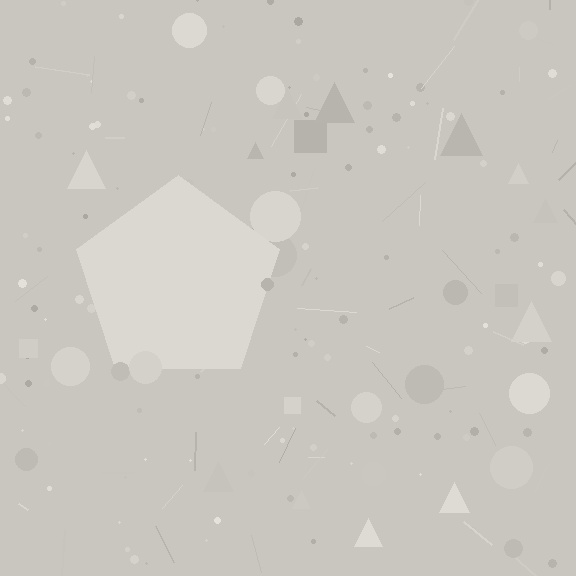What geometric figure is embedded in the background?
A pentagon is embedded in the background.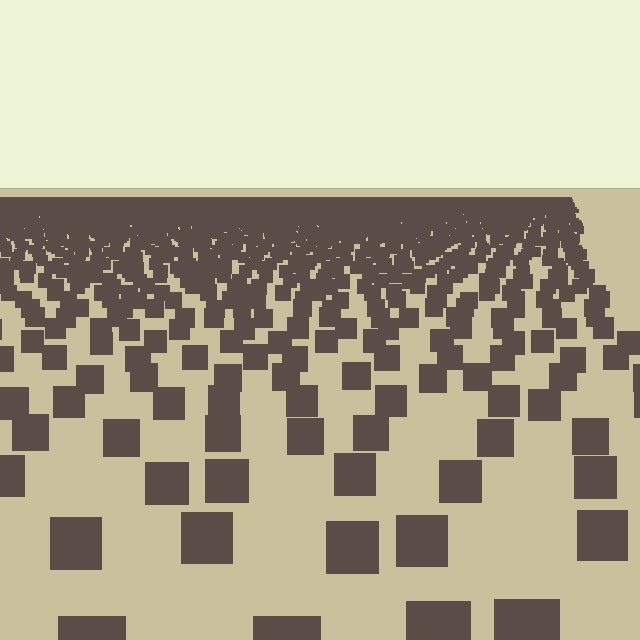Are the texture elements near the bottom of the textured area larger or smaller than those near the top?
Larger. Near the bottom, elements are closer to the viewer and appear at a bigger on-screen size.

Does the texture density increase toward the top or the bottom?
Density increases toward the top.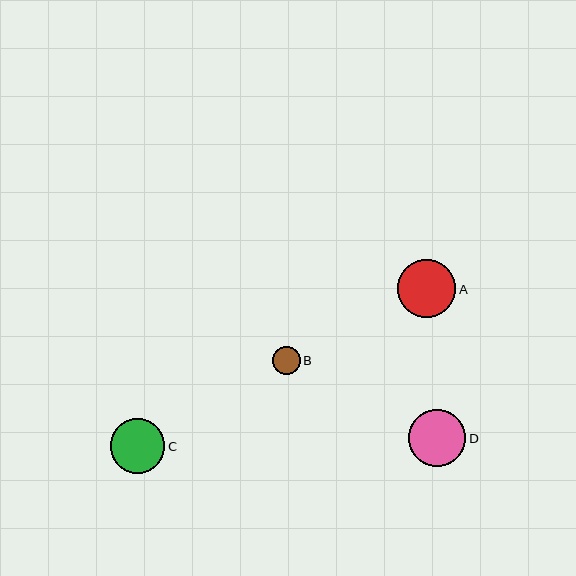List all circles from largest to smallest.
From largest to smallest: A, D, C, B.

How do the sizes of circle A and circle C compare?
Circle A and circle C are approximately the same size.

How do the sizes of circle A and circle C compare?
Circle A and circle C are approximately the same size.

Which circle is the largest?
Circle A is the largest with a size of approximately 58 pixels.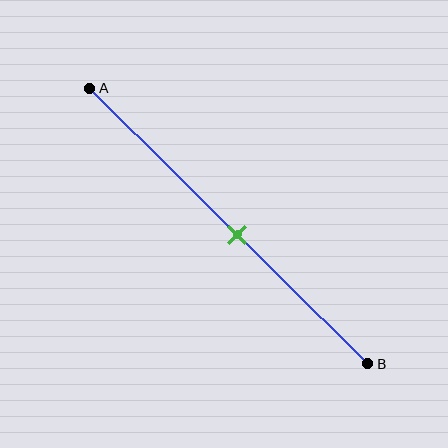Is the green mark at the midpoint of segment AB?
No, the mark is at about 55% from A, not at the 50% midpoint.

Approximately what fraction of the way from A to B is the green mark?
The green mark is approximately 55% of the way from A to B.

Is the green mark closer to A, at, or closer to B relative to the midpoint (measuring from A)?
The green mark is closer to point B than the midpoint of segment AB.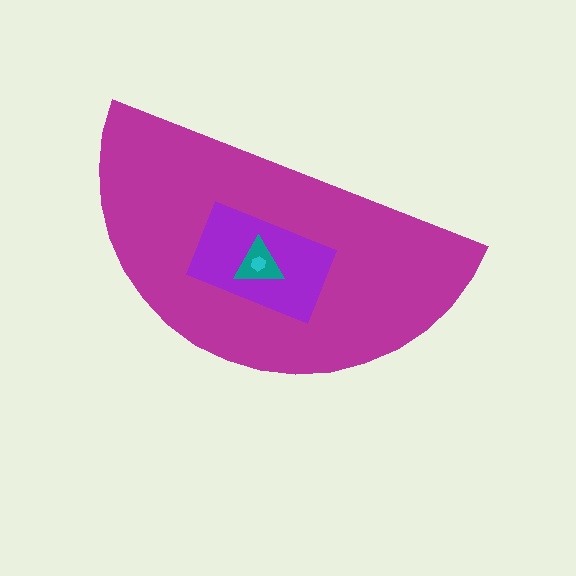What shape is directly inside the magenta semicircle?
The purple rectangle.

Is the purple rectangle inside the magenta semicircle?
Yes.